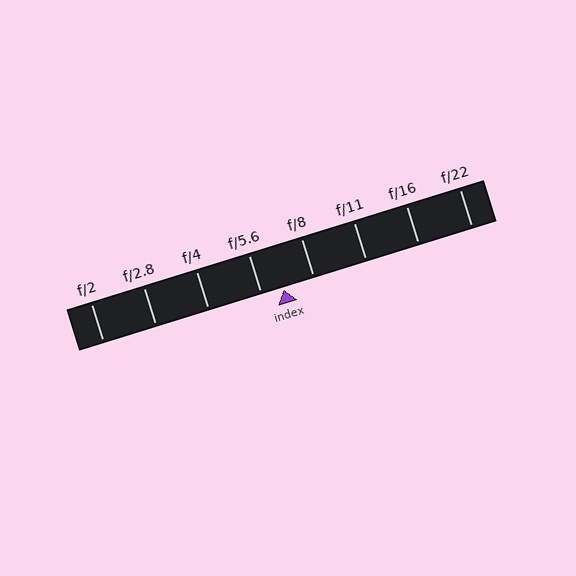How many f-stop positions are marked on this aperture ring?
There are 8 f-stop positions marked.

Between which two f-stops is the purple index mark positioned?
The index mark is between f/5.6 and f/8.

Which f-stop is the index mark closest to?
The index mark is closest to f/5.6.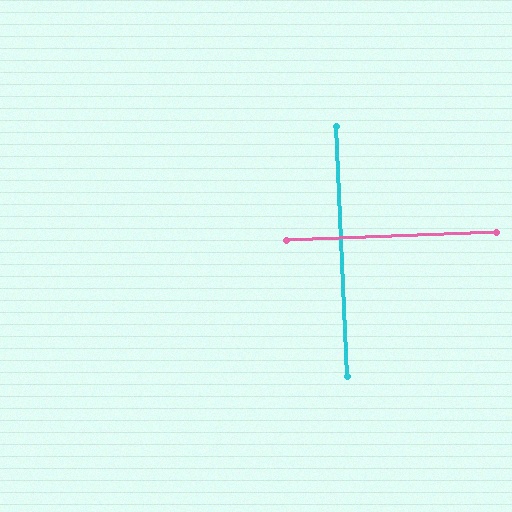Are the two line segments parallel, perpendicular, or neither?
Perpendicular — they meet at approximately 90°.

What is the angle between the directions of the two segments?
Approximately 90 degrees.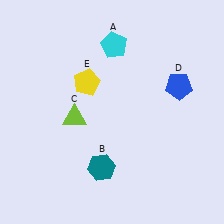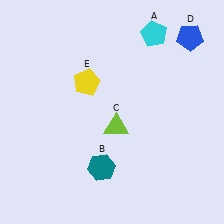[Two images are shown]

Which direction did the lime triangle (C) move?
The lime triangle (C) moved right.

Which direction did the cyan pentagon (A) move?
The cyan pentagon (A) moved right.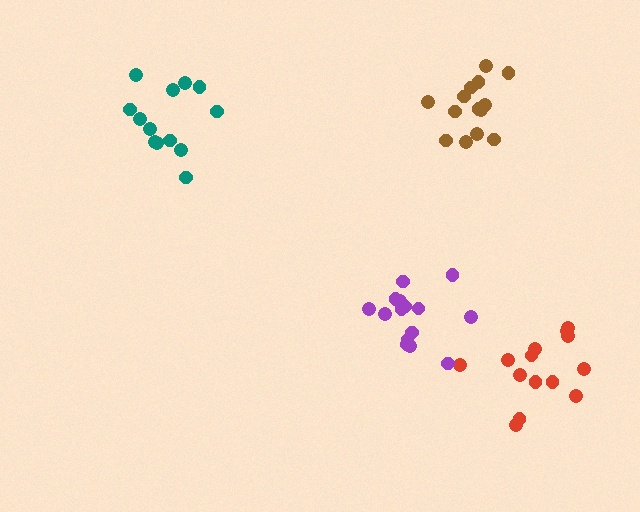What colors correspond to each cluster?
The clusters are colored: red, purple, teal, brown.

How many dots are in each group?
Group 1: 14 dots, Group 2: 15 dots, Group 3: 13 dots, Group 4: 14 dots (56 total).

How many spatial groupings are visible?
There are 4 spatial groupings.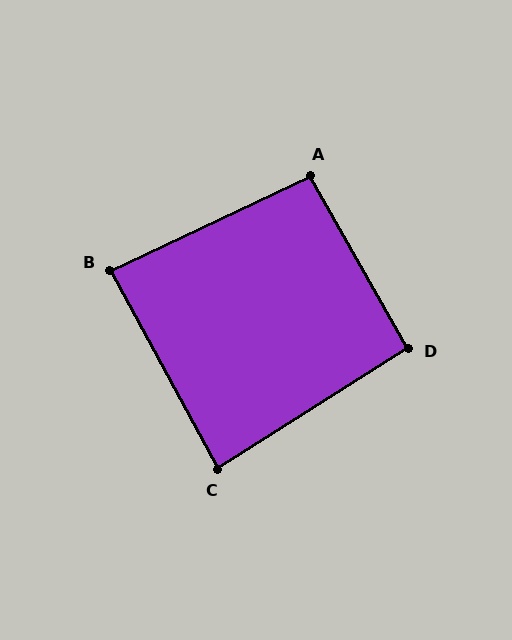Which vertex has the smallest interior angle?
C, at approximately 86 degrees.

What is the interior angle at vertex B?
Approximately 87 degrees (approximately right).